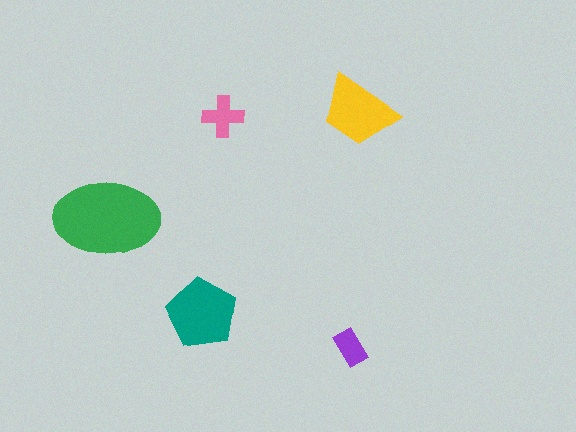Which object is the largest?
The green ellipse.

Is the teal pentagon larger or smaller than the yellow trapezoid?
Larger.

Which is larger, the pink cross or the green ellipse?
The green ellipse.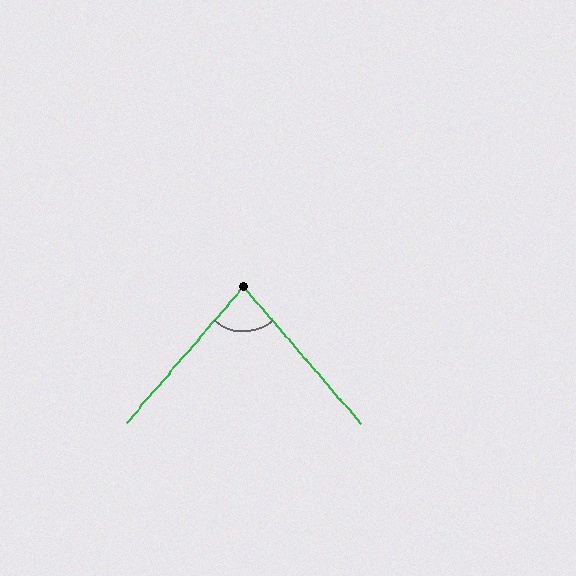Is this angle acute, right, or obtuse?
It is acute.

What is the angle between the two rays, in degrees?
Approximately 81 degrees.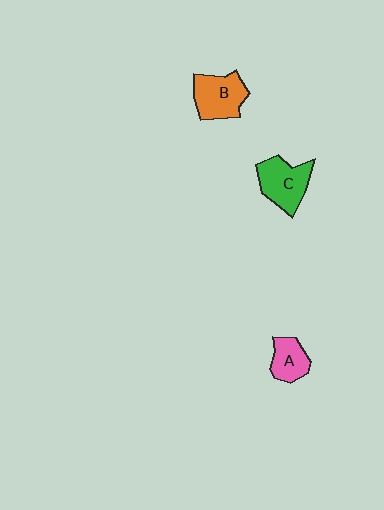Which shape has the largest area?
Shape C (green).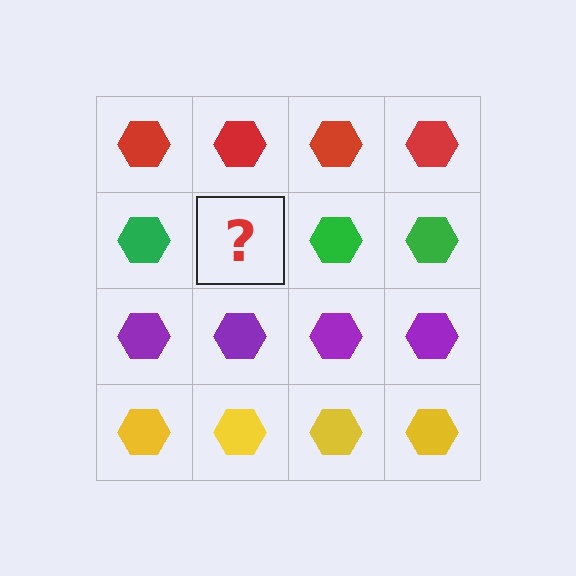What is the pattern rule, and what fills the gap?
The rule is that each row has a consistent color. The gap should be filled with a green hexagon.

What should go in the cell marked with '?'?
The missing cell should contain a green hexagon.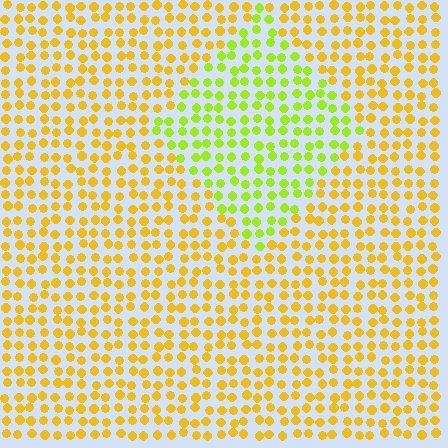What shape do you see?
I see a diamond.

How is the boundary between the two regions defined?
The boundary is defined purely by a slight shift in hue (about 38 degrees). Spacing, size, and orientation are identical on both sides.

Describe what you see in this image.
The image is filled with small yellow elements in a uniform arrangement. A diamond-shaped region is visible where the elements are tinted to a slightly different hue, forming a subtle color boundary.